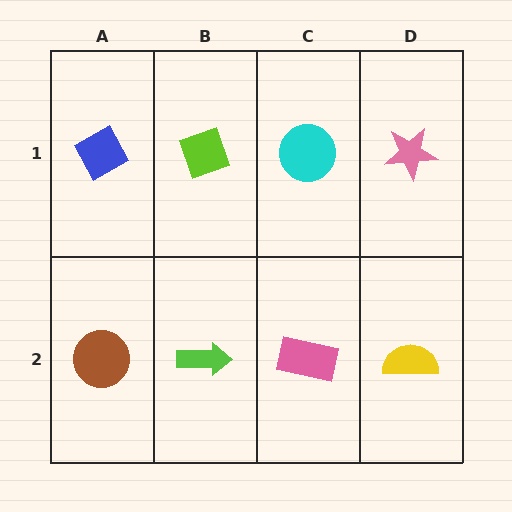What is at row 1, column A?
A blue diamond.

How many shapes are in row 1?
4 shapes.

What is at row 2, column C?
A pink rectangle.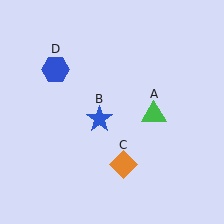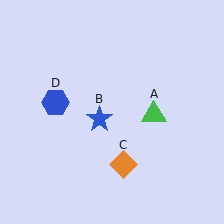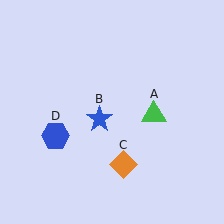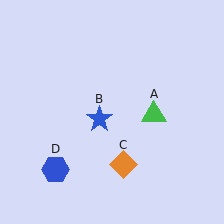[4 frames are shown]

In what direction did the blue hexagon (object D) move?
The blue hexagon (object D) moved down.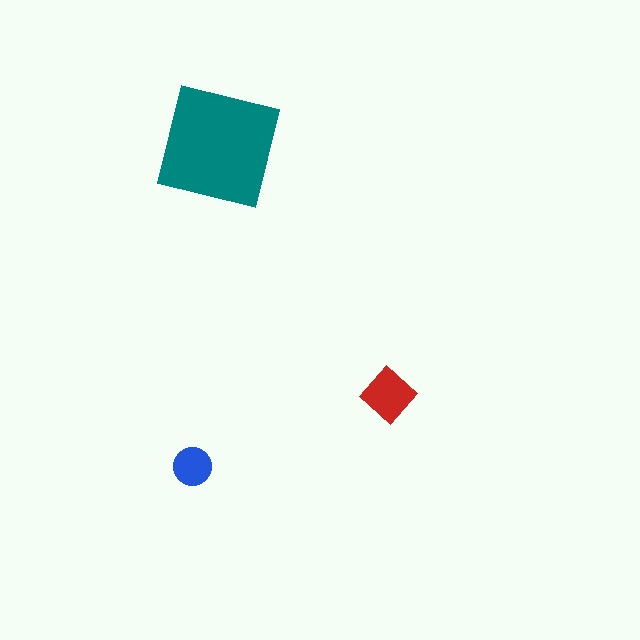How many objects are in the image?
There are 3 objects in the image.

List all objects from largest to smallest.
The teal square, the red diamond, the blue circle.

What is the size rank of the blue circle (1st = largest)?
3rd.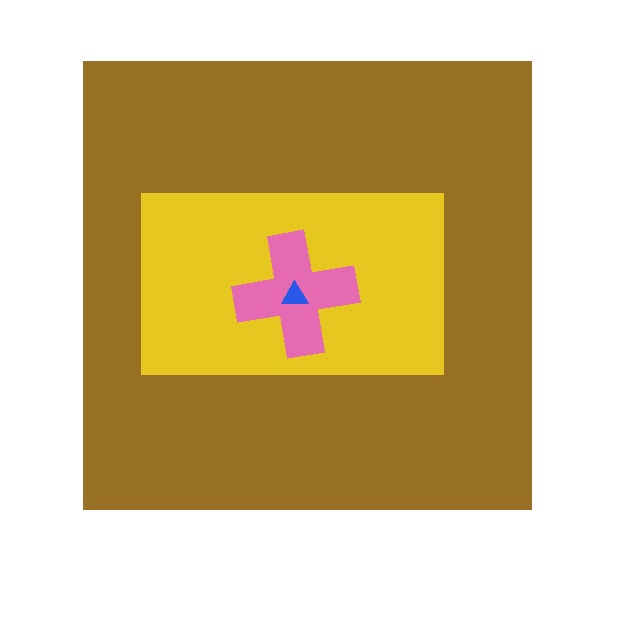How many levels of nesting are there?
4.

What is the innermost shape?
The blue triangle.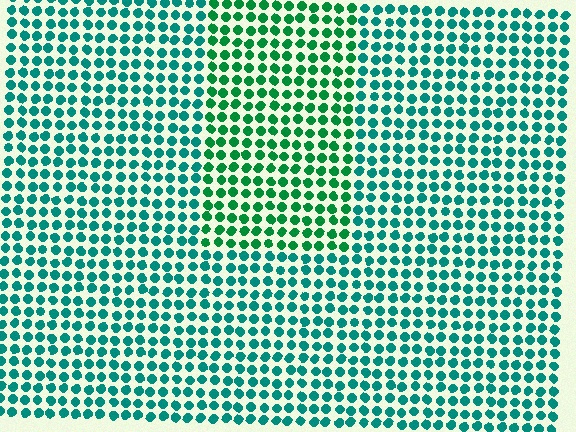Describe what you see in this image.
The image is filled with small teal elements in a uniform arrangement. A rectangle-shaped region is visible where the elements are tinted to a slightly different hue, forming a subtle color boundary.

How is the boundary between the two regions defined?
The boundary is defined purely by a slight shift in hue (about 30 degrees). Spacing, size, and orientation are identical on both sides.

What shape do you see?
I see a rectangle.